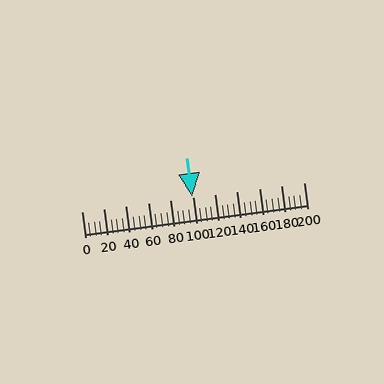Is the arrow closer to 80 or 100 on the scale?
The arrow is closer to 100.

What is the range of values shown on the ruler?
The ruler shows values from 0 to 200.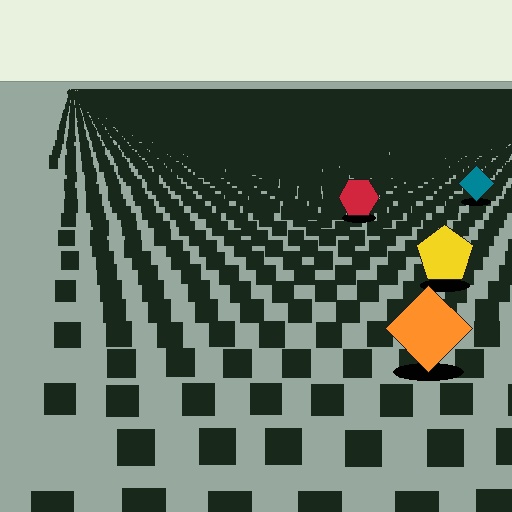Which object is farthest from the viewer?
The teal diamond is farthest from the viewer. It appears smaller and the ground texture around it is denser.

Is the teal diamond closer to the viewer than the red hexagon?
No. The red hexagon is closer — you can tell from the texture gradient: the ground texture is coarser near it.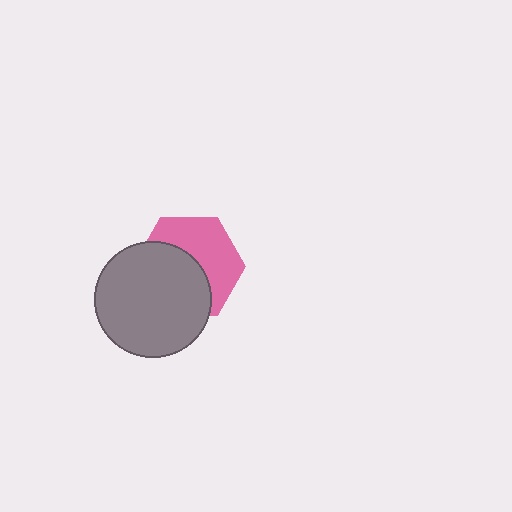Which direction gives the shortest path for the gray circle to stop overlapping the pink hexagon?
Moving toward the lower-left gives the shortest separation.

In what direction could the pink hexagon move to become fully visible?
The pink hexagon could move toward the upper-right. That would shift it out from behind the gray circle entirely.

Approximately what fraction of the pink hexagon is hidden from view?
Roughly 51% of the pink hexagon is hidden behind the gray circle.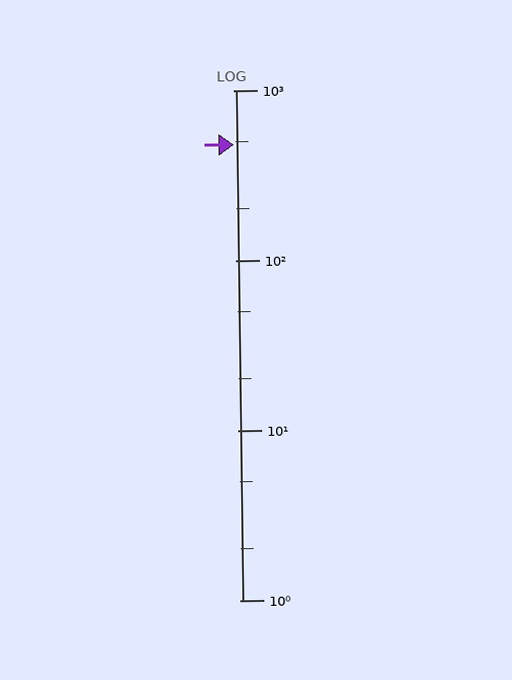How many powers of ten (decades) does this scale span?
The scale spans 3 decades, from 1 to 1000.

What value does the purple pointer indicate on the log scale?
The pointer indicates approximately 480.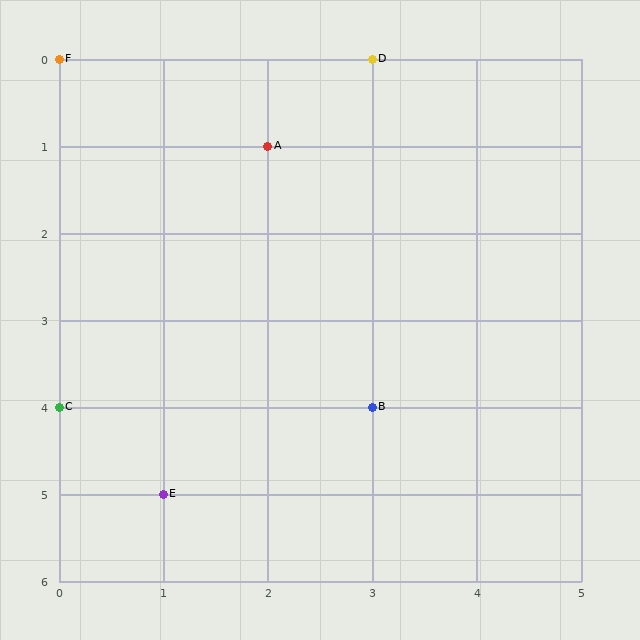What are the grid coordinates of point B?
Point B is at grid coordinates (3, 4).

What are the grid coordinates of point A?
Point A is at grid coordinates (2, 1).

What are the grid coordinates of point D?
Point D is at grid coordinates (3, 0).